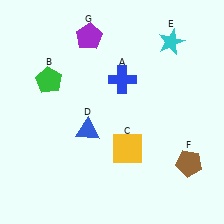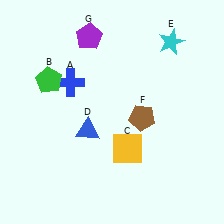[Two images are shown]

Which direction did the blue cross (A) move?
The blue cross (A) moved left.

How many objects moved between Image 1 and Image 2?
2 objects moved between the two images.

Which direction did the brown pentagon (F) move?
The brown pentagon (F) moved left.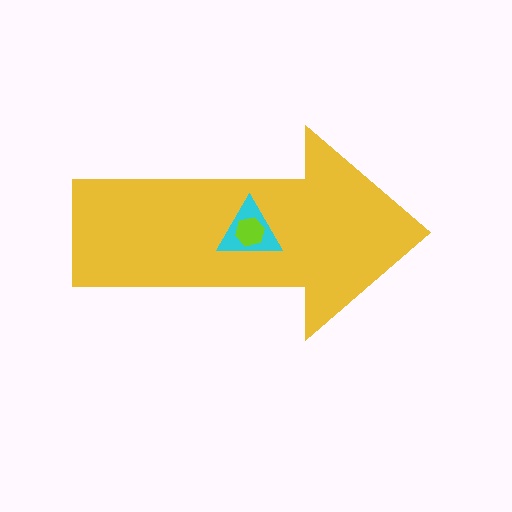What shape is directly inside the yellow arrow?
The cyan triangle.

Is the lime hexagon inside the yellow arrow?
Yes.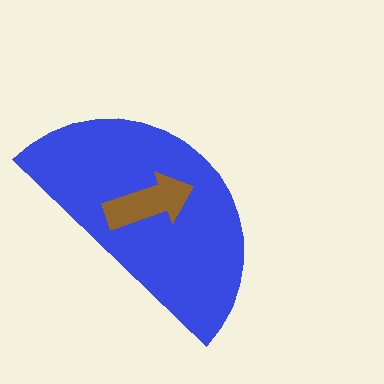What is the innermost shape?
The brown arrow.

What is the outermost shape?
The blue semicircle.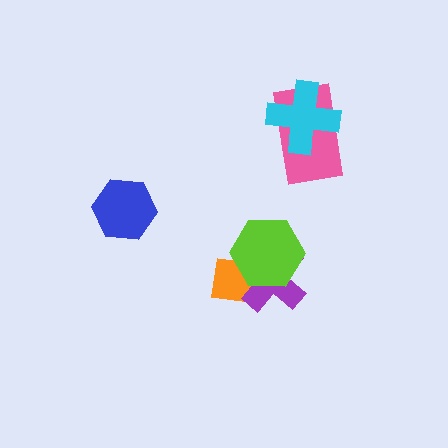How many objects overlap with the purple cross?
2 objects overlap with the purple cross.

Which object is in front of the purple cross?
The lime hexagon is in front of the purple cross.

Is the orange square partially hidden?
Yes, it is partially covered by another shape.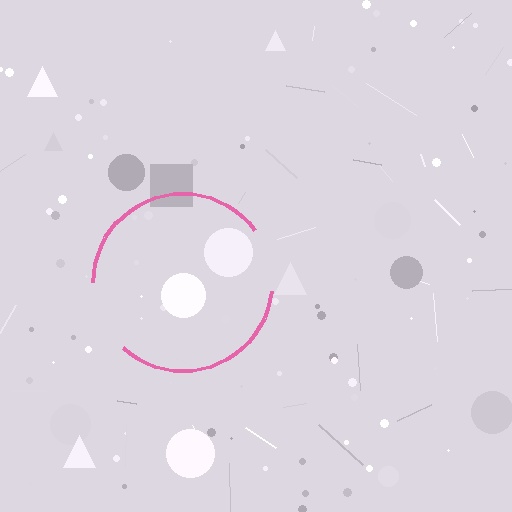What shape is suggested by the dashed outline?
The dashed outline suggests a circle.